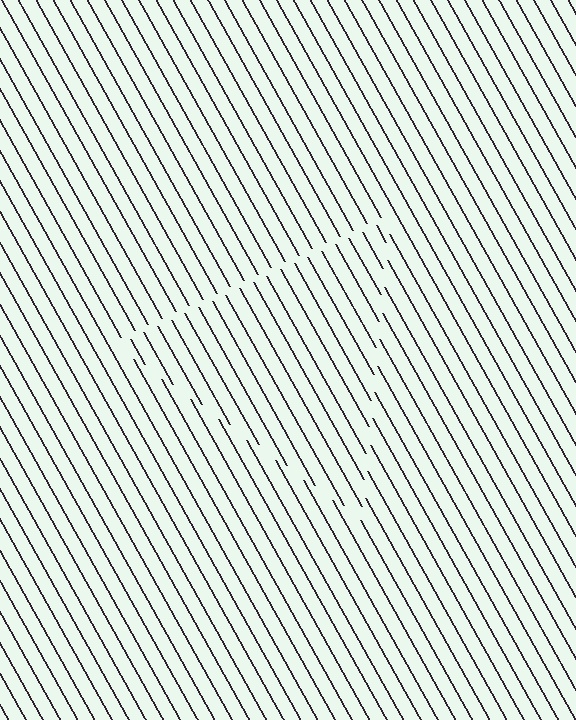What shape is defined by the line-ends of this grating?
An illusory triangle. The interior of the shape contains the same grating, shifted by half a period — the contour is defined by the phase discontinuity where line-ends from the inner and outer gratings abut.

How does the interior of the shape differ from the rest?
The interior of the shape contains the same grating, shifted by half a period — the contour is defined by the phase discontinuity where line-ends from the inner and outer gratings abut.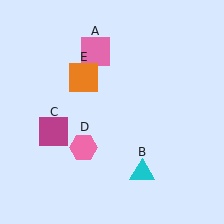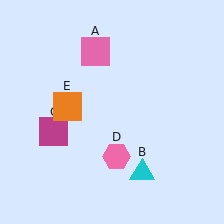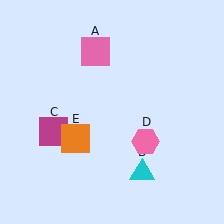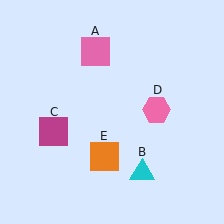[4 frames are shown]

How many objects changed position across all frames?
2 objects changed position: pink hexagon (object D), orange square (object E).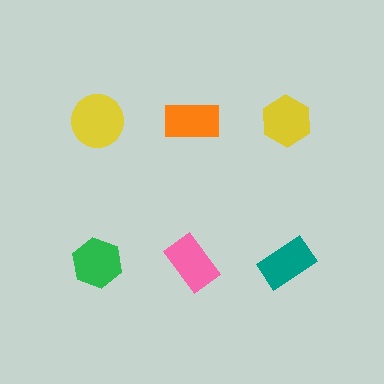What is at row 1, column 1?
A yellow circle.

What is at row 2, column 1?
A green hexagon.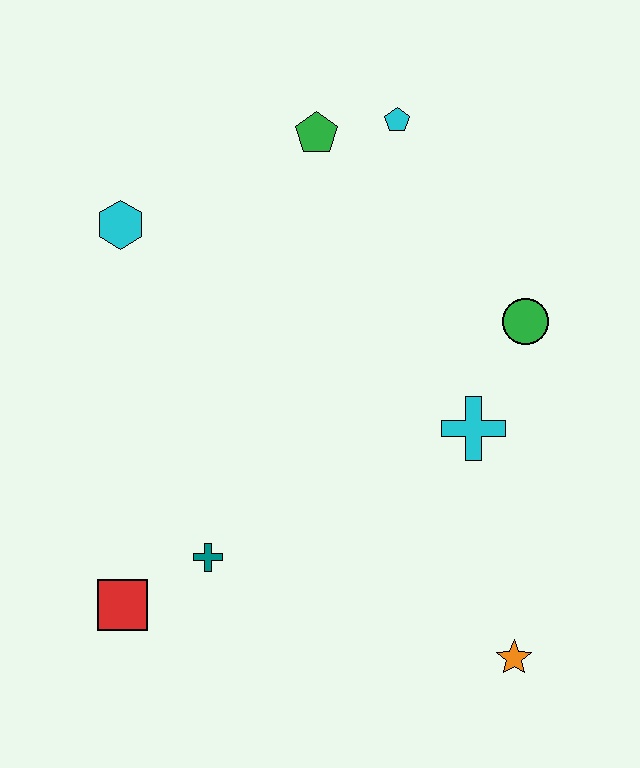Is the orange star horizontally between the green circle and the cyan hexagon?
Yes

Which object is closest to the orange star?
The cyan cross is closest to the orange star.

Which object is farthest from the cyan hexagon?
The orange star is farthest from the cyan hexagon.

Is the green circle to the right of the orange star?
Yes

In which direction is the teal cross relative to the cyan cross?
The teal cross is to the left of the cyan cross.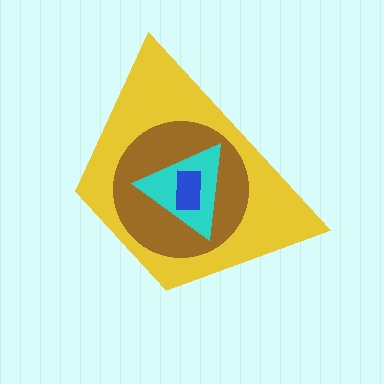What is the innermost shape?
The blue rectangle.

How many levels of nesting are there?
4.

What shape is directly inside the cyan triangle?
The blue rectangle.